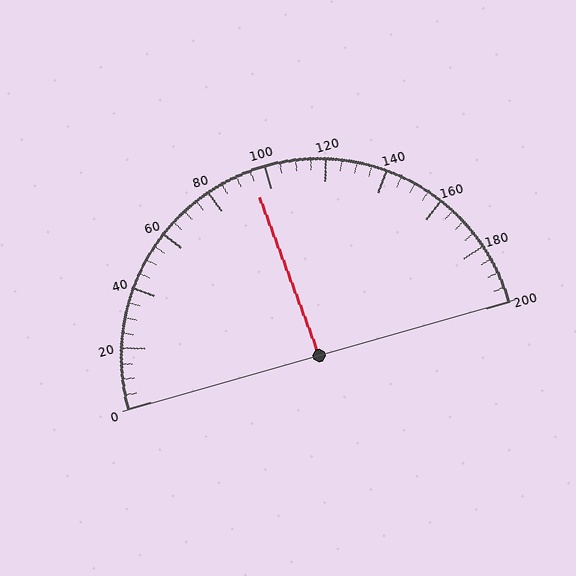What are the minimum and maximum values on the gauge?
The gauge ranges from 0 to 200.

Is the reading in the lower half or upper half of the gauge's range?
The reading is in the lower half of the range (0 to 200).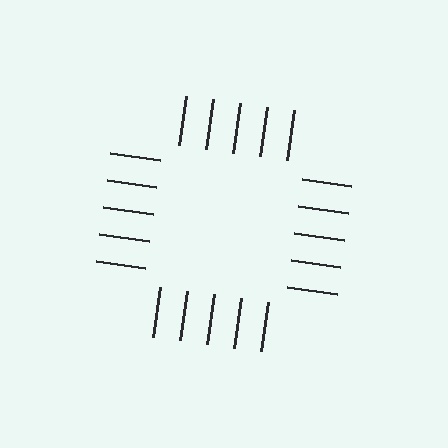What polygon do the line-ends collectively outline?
An illusory square — the line segments terminate on its edges but no continuous stroke is drawn.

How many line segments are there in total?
20 — 5 along each of the 4 edges.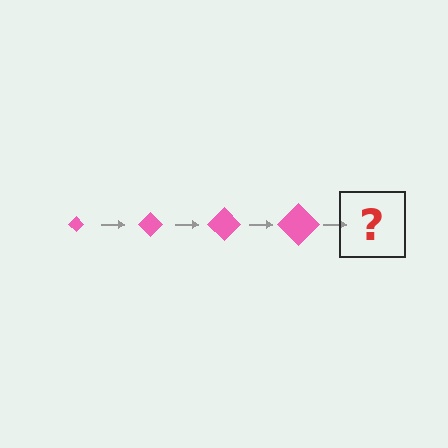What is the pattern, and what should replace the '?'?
The pattern is that the diamond gets progressively larger each step. The '?' should be a pink diamond, larger than the previous one.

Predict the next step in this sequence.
The next step is a pink diamond, larger than the previous one.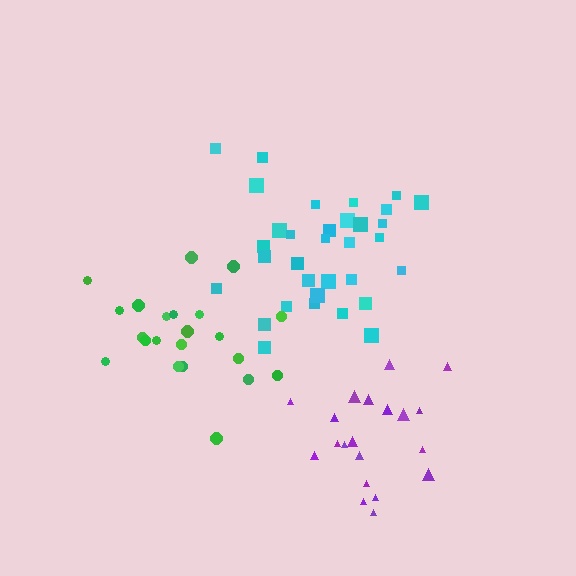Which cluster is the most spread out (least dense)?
Green.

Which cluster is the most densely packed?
Purple.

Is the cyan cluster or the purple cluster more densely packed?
Purple.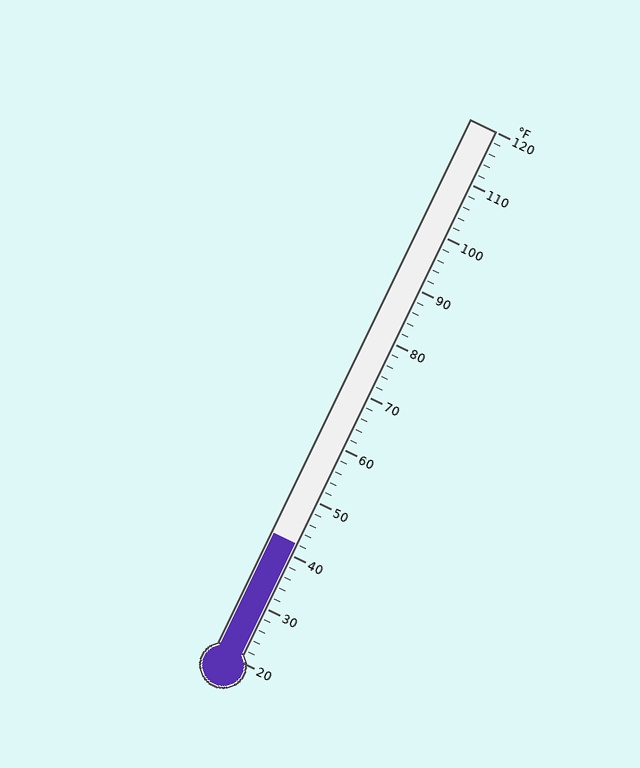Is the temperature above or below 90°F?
The temperature is below 90°F.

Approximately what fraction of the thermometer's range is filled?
The thermometer is filled to approximately 20% of its range.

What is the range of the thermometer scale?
The thermometer scale ranges from 20°F to 120°F.